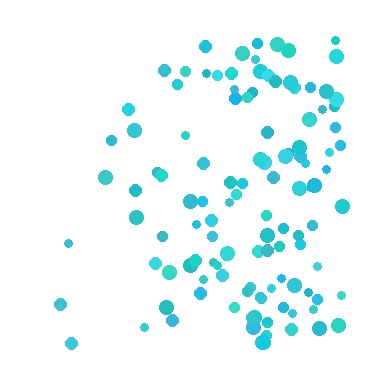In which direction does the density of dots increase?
From left to right, with the right side densest.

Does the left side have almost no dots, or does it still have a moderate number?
Still a moderate number, just noticeably fewer than the right.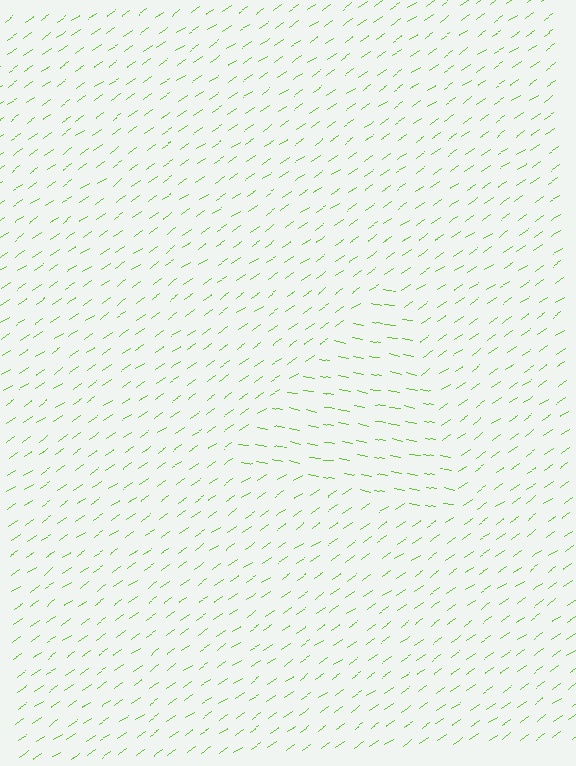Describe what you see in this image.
The image is filled with small lime line segments. A triangle region in the image has lines oriented differently from the surrounding lines, creating a visible texture boundary.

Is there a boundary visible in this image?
Yes, there is a texture boundary formed by a change in line orientation.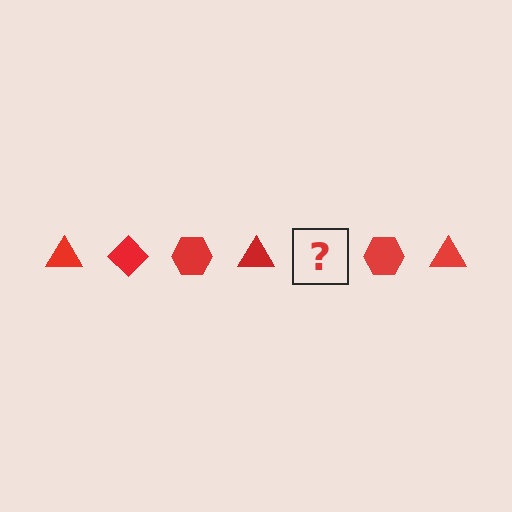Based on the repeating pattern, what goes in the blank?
The blank should be a red diamond.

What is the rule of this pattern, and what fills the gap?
The rule is that the pattern cycles through triangle, diamond, hexagon shapes in red. The gap should be filled with a red diamond.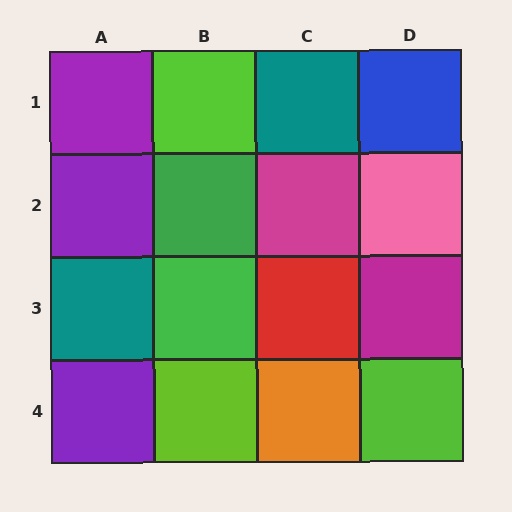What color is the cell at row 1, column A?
Purple.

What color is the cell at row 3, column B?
Green.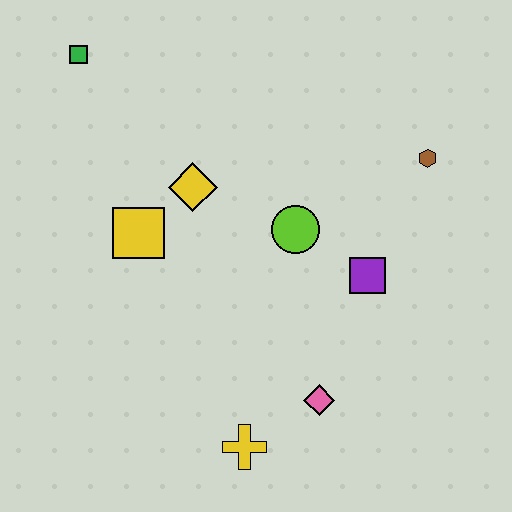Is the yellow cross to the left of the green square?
No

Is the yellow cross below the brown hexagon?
Yes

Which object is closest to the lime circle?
The purple square is closest to the lime circle.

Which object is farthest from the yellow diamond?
The yellow cross is farthest from the yellow diamond.